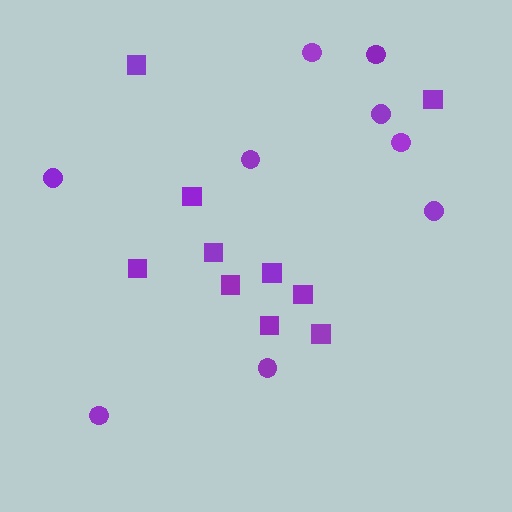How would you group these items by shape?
There are 2 groups: one group of circles (9) and one group of squares (10).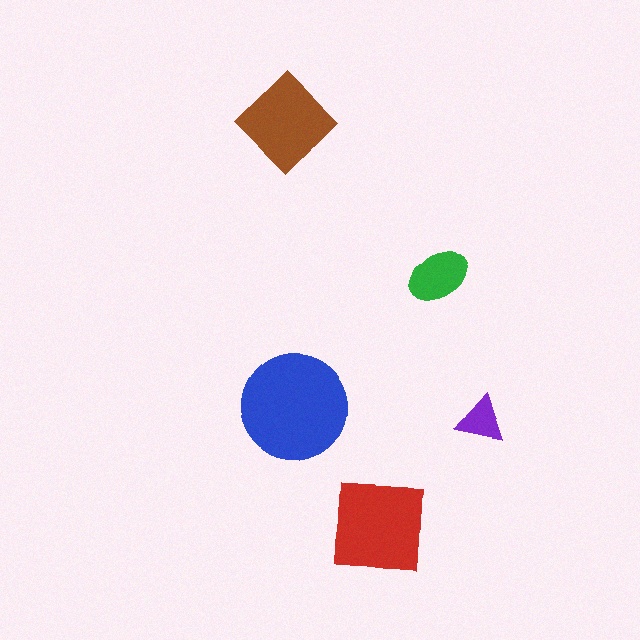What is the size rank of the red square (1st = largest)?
2nd.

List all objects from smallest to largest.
The purple triangle, the green ellipse, the brown diamond, the red square, the blue circle.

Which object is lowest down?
The red square is bottommost.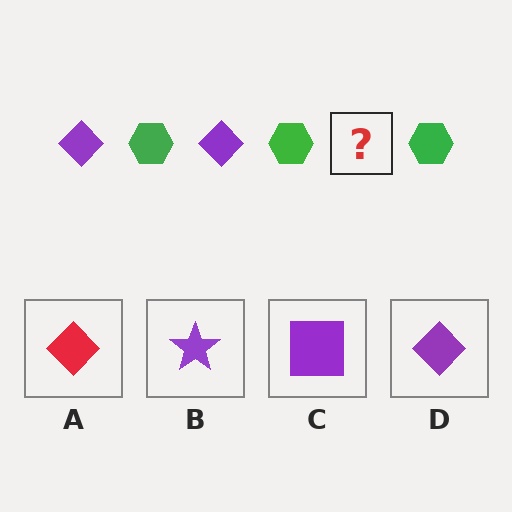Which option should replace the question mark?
Option D.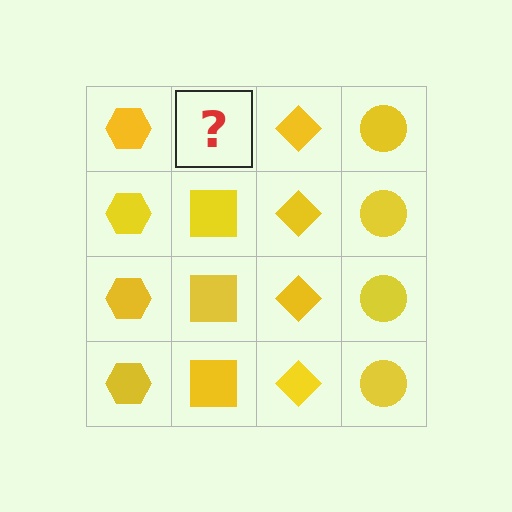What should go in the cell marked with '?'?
The missing cell should contain a yellow square.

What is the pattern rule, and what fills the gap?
The rule is that each column has a consistent shape. The gap should be filled with a yellow square.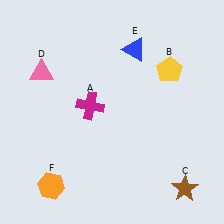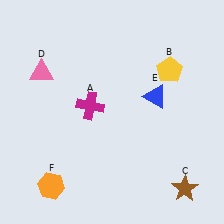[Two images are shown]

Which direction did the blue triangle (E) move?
The blue triangle (E) moved down.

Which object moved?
The blue triangle (E) moved down.